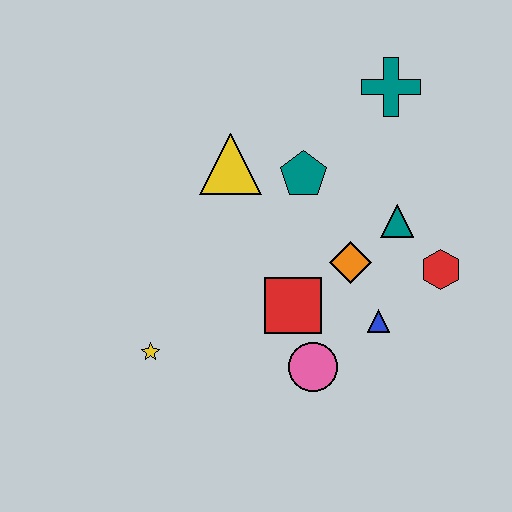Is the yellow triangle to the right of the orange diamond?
No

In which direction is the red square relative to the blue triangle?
The red square is to the left of the blue triangle.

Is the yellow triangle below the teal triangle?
No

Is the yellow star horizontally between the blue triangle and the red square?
No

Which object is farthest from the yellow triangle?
The red hexagon is farthest from the yellow triangle.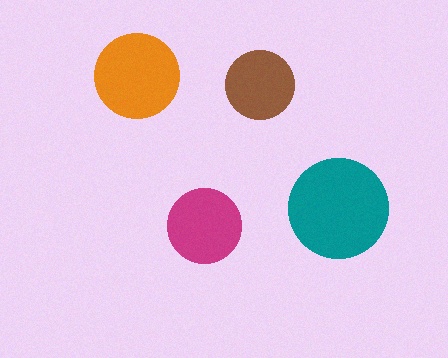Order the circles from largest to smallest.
the teal one, the orange one, the magenta one, the brown one.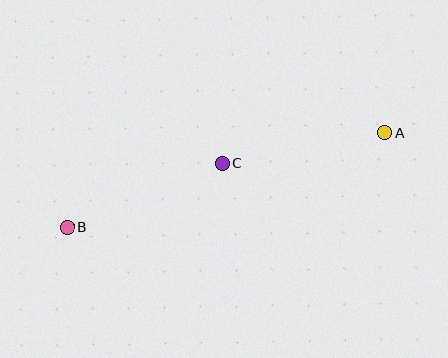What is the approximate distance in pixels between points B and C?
The distance between B and C is approximately 168 pixels.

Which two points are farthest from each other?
Points A and B are farthest from each other.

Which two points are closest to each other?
Points A and C are closest to each other.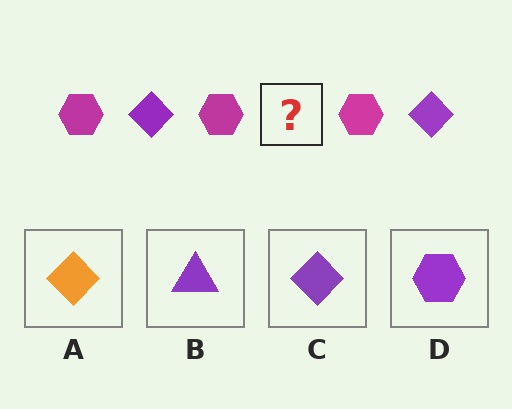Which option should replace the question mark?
Option C.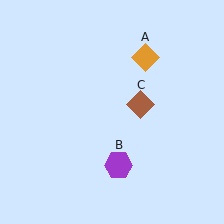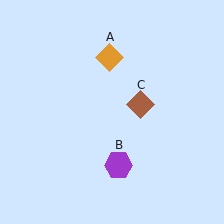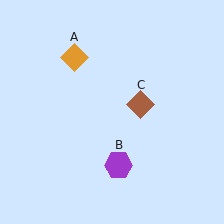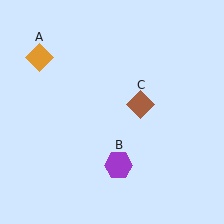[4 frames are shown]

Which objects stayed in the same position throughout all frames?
Purple hexagon (object B) and brown diamond (object C) remained stationary.